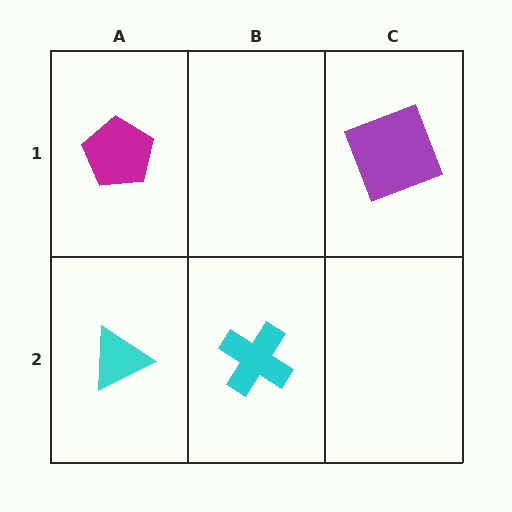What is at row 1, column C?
A purple square.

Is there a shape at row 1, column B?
No, that cell is empty.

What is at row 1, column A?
A magenta pentagon.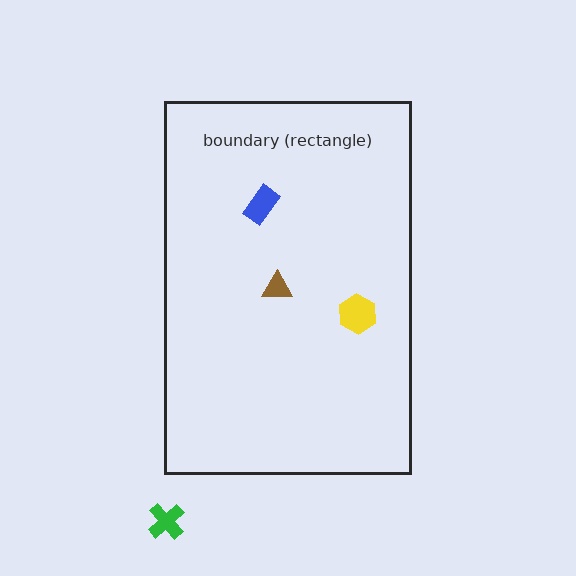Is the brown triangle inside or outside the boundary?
Inside.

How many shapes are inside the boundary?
3 inside, 1 outside.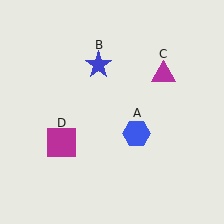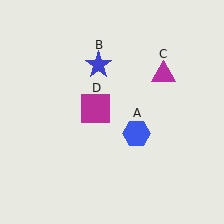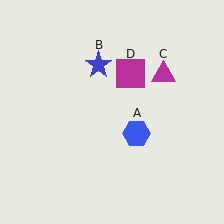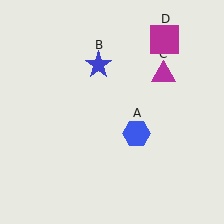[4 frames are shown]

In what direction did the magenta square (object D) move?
The magenta square (object D) moved up and to the right.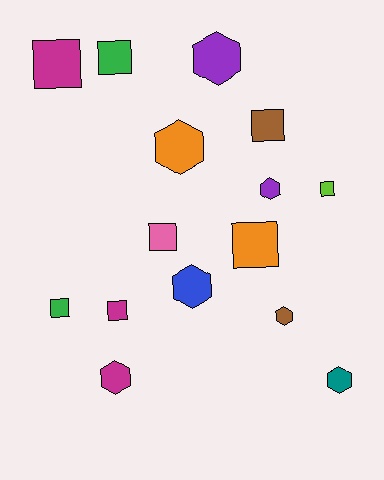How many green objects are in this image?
There are 2 green objects.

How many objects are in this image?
There are 15 objects.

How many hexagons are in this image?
There are 7 hexagons.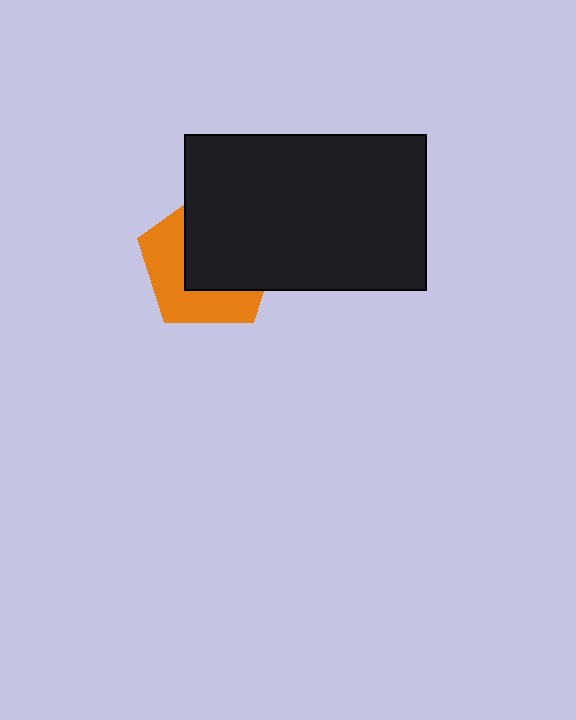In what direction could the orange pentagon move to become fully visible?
The orange pentagon could move toward the lower-left. That would shift it out from behind the black rectangle entirely.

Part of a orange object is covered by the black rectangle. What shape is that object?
It is a pentagon.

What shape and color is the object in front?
The object in front is a black rectangle.